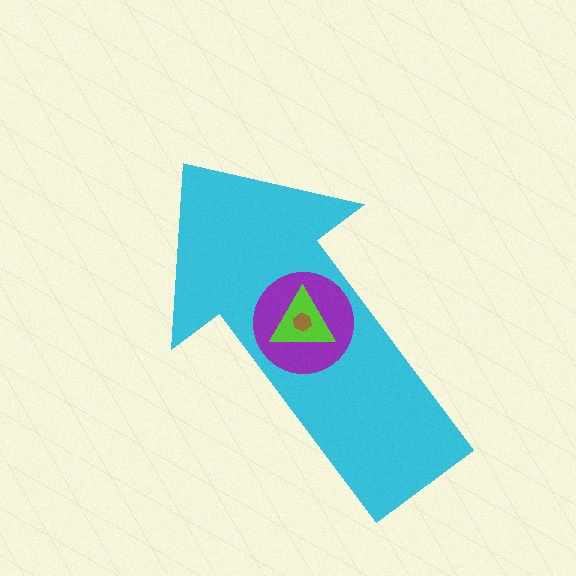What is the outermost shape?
The cyan arrow.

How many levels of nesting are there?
4.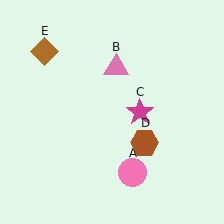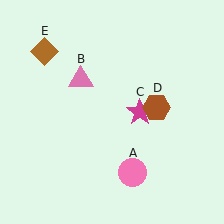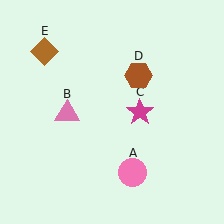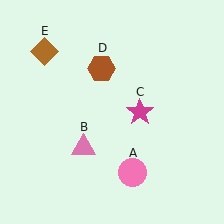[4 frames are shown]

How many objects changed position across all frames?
2 objects changed position: pink triangle (object B), brown hexagon (object D).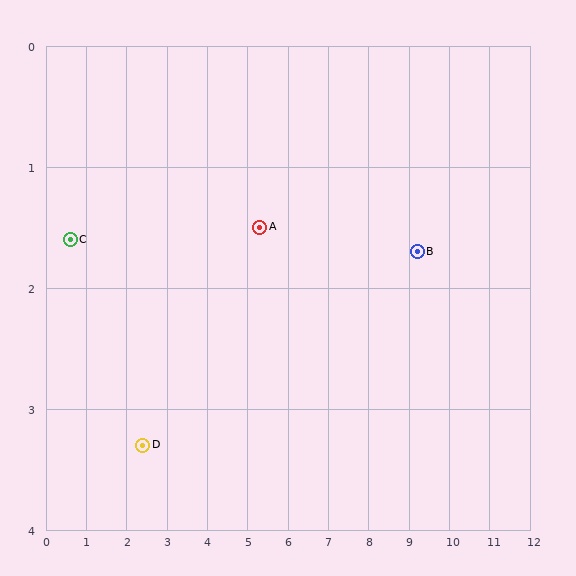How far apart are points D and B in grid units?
Points D and B are about 7.0 grid units apart.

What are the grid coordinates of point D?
Point D is at approximately (2.4, 3.3).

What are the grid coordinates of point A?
Point A is at approximately (5.3, 1.5).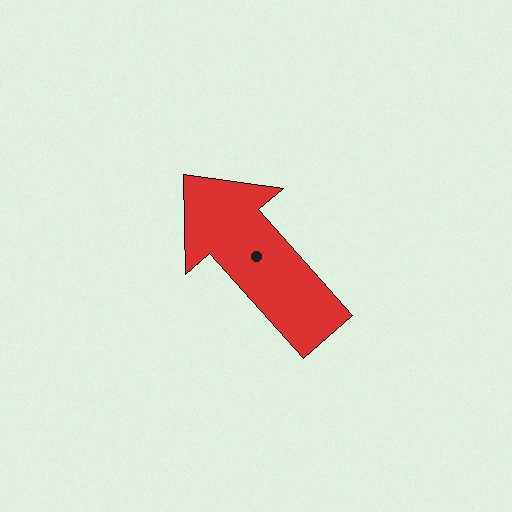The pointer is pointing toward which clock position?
Roughly 11 o'clock.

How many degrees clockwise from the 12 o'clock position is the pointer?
Approximately 318 degrees.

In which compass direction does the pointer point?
Northwest.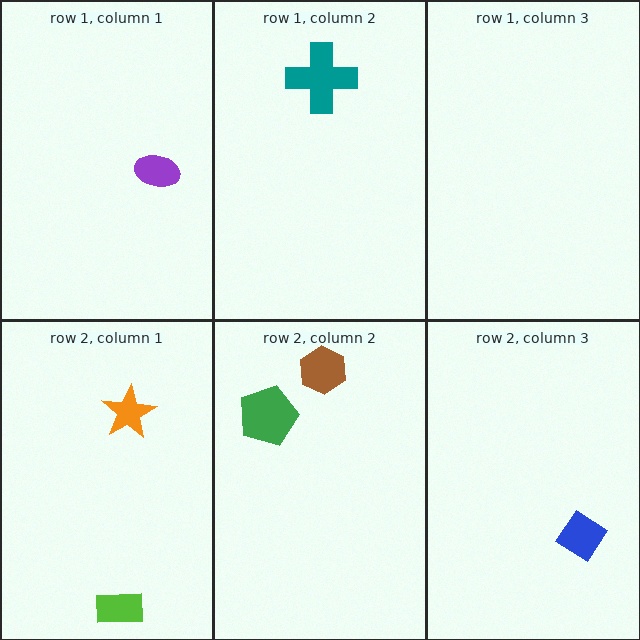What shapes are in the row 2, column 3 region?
The blue diamond.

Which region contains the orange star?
The row 2, column 1 region.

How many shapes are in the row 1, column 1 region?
1.